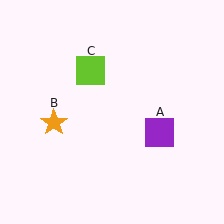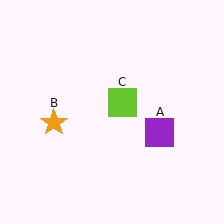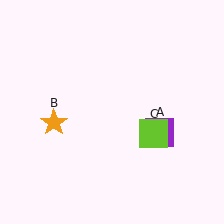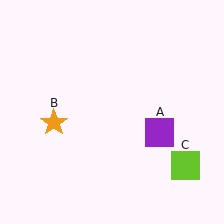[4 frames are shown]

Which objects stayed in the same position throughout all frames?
Purple square (object A) and orange star (object B) remained stationary.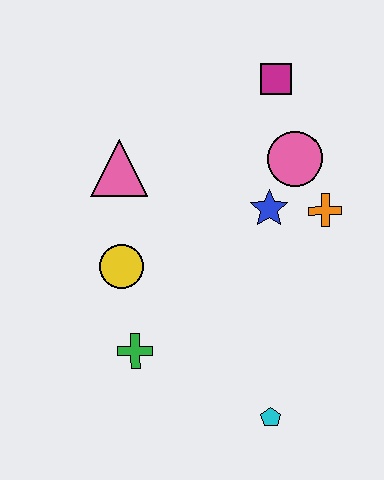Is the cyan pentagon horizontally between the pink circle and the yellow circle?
Yes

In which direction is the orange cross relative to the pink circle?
The orange cross is below the pink circle.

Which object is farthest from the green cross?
The magenta square is farthest from the green cross.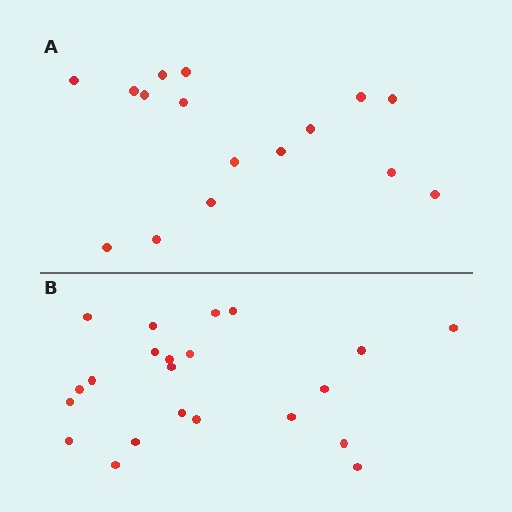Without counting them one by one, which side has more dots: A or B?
Region B (the bottom region) has more dots.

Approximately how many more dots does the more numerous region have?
Region B has about 6 more dots than region A.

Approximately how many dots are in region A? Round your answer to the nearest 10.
About 20 dots. (The exact count is 16, which rounds to 20.)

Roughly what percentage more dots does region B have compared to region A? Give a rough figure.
About 40% more.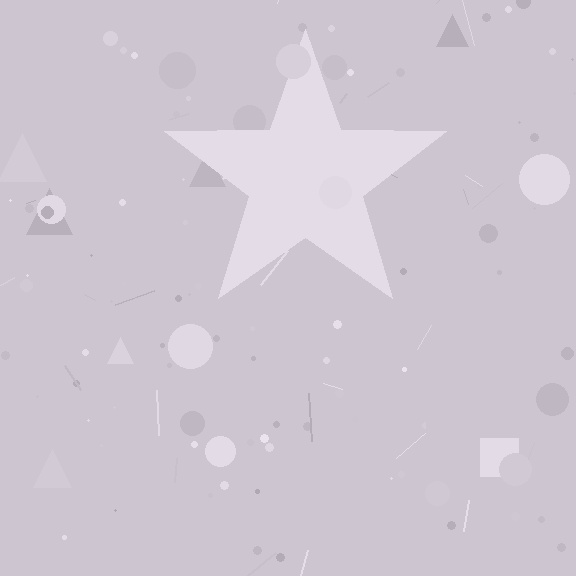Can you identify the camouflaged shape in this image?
The camouflaged shape is a star.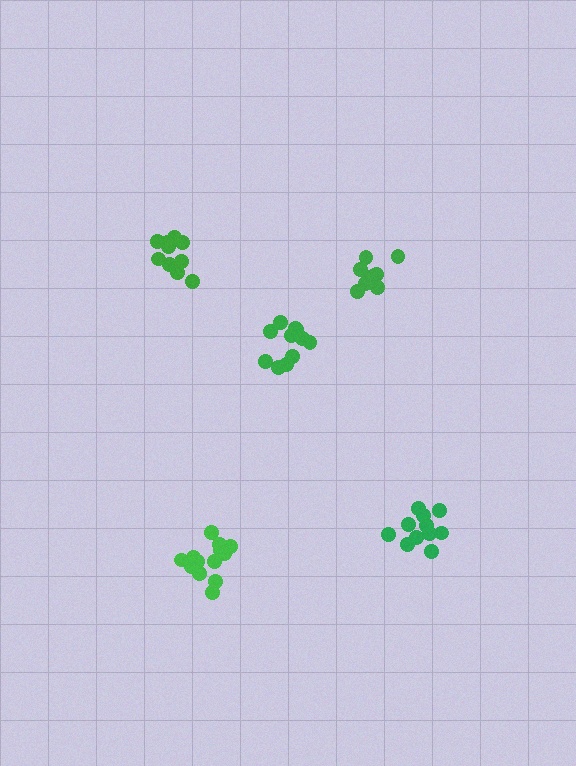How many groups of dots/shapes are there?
There are 5 groups.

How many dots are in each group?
Group 1: 10 dots, Group 2: 9 dots, Group 3: 13 dots, Group 4: 11 dots, Group 5: 11 dots (54 total).